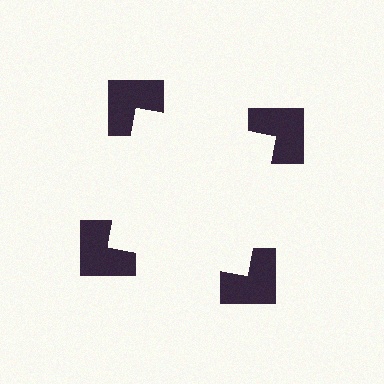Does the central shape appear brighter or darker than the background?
It typically appears slightly brighter than the background, even though no actual brightness change is drawn.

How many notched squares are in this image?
There are 4 — one at each vertex of the illusory square.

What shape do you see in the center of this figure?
An illusory square — its edges are inferred from the aligned wedge cuts in the notched squares, not physically drawn.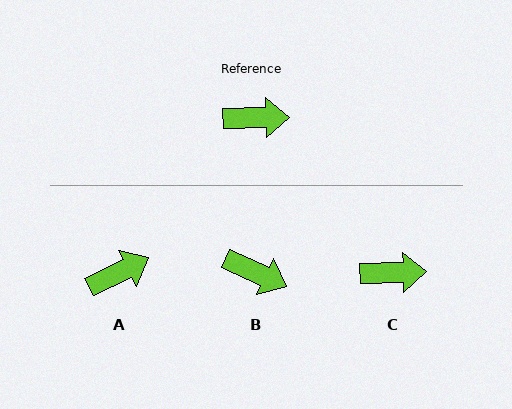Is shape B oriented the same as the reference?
No, it is off by about 26 degrees.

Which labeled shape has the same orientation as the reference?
C.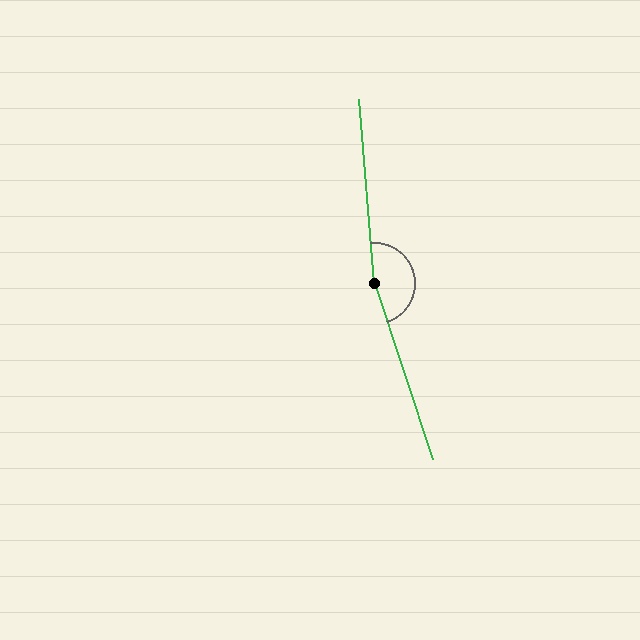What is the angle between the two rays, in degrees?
Approximately 167 degrees.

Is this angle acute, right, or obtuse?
It is obtuse.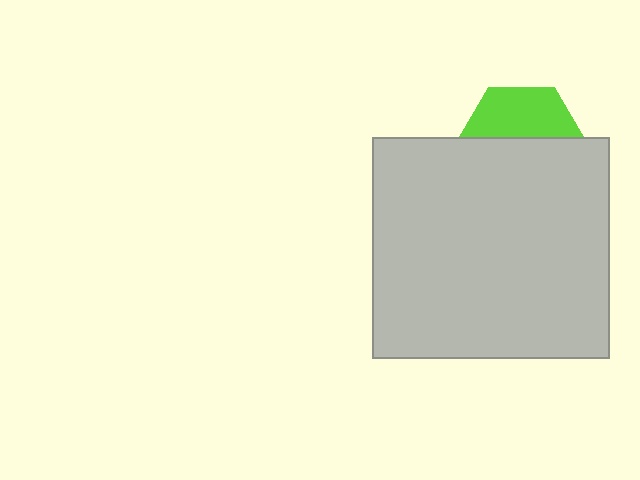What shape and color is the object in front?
The object in front is a light gray rectangle.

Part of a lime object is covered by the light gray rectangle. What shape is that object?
It is a hexagon.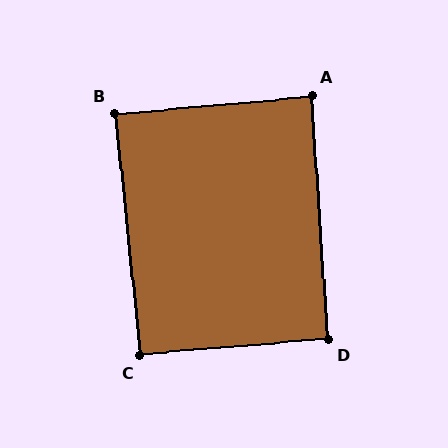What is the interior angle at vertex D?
Approximately 91 degrees (approximately right).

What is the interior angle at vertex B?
Approximately 89 degrees (approximately right).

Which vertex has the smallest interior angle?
A, at approximately 89 degrees.